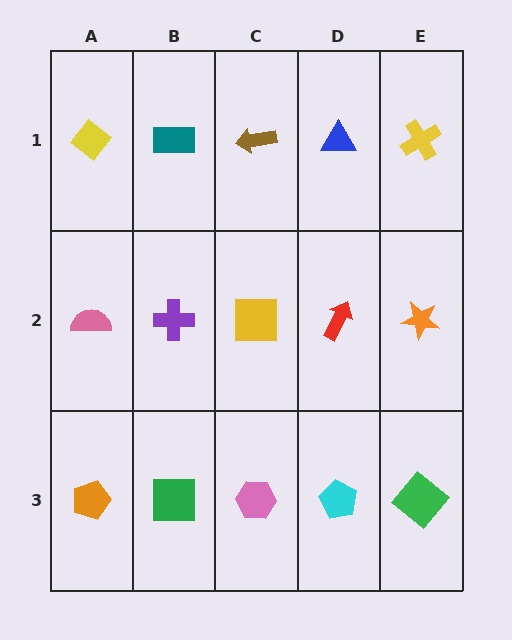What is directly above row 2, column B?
A teal rectangle.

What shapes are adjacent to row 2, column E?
A yellow cross (row 1, column E), a green diamond (row 3, column E), a red arrow (row 2, column D).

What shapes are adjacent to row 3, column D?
A red arrow (row 2, column D), a pink hexagon (row 3, column C), a green diamond (row 3, column E).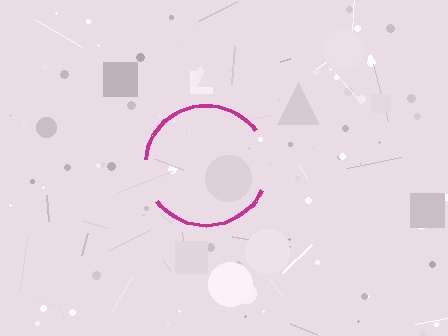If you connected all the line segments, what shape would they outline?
They would outline a circle.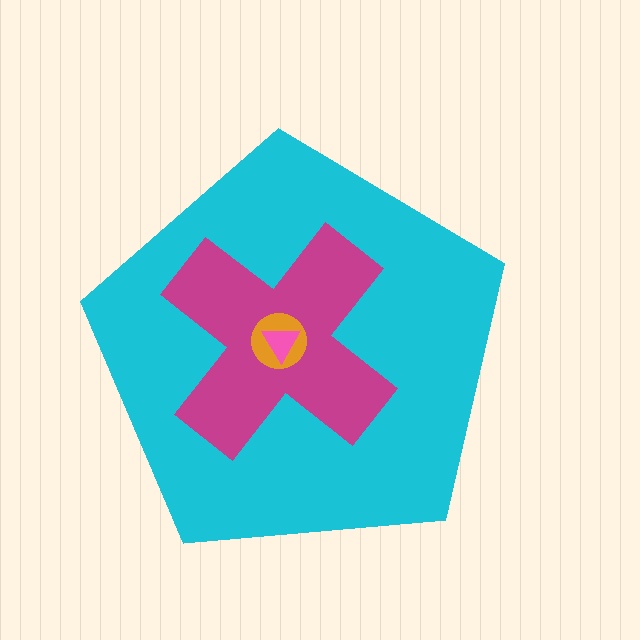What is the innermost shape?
The pink triangle.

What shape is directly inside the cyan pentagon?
The magenta cross.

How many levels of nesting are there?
4.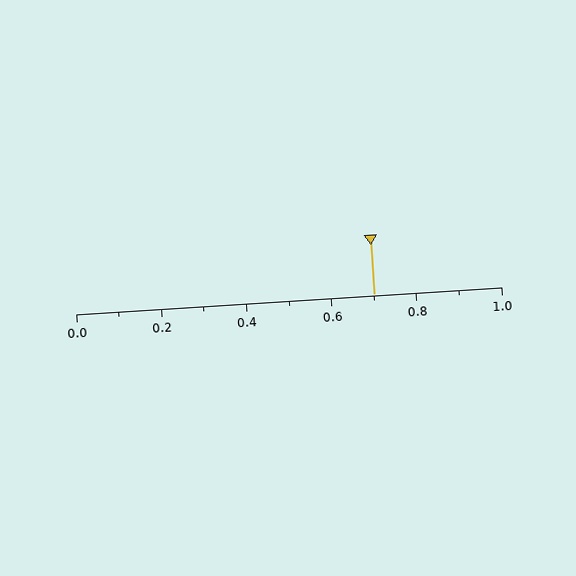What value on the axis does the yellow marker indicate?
The marker indicates approximately 0.7.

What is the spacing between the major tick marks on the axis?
The major ticks are spaced 0.2 apart.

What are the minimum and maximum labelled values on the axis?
The axis runs from 0.0 to 1.0.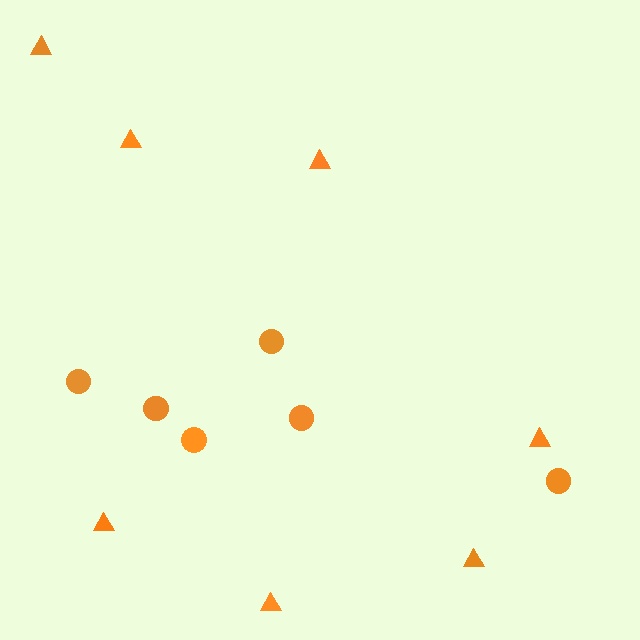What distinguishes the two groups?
There are 2 groups: one group of triangles (7) and one group of circles (6).